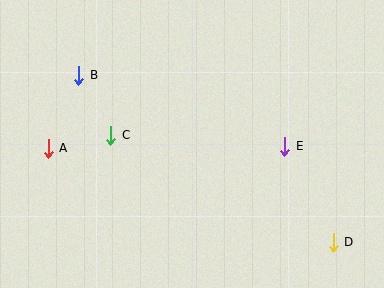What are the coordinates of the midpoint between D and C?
The midpoint between D and C is at (222, 189).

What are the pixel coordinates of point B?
Point B is at (79, 75).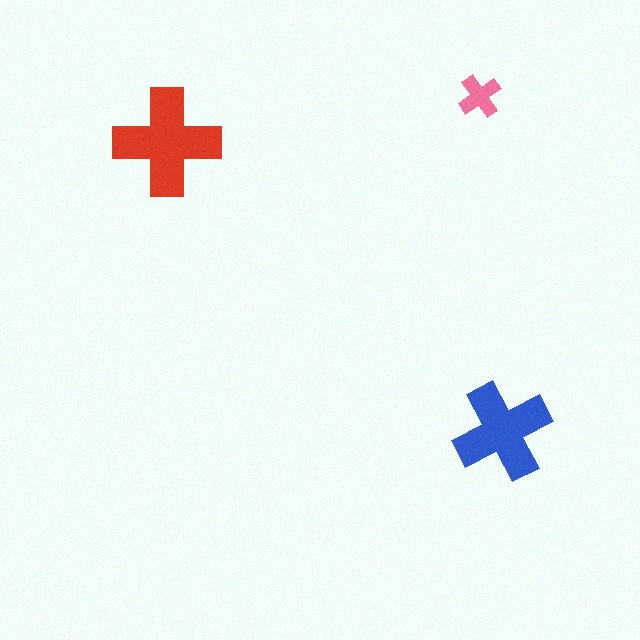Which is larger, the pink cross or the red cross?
The red one.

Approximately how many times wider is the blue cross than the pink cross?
About 2.5 times wider.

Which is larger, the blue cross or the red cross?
The red one.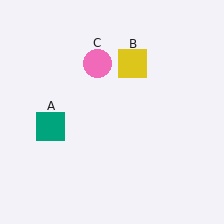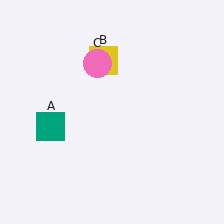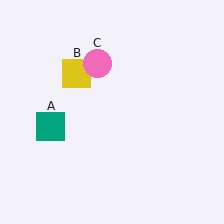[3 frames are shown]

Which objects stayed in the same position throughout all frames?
Teal square (object A) and pink circle (object C) remained stationary.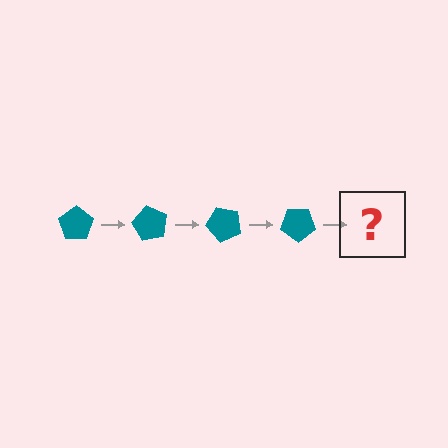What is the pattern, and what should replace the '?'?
The pattern is that the pentagon rotates 60 degrees each step. The '?' should be a teal pentagon rotated 240 degrees.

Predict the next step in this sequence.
The next step is a teal pentagon rotated 240 degrees.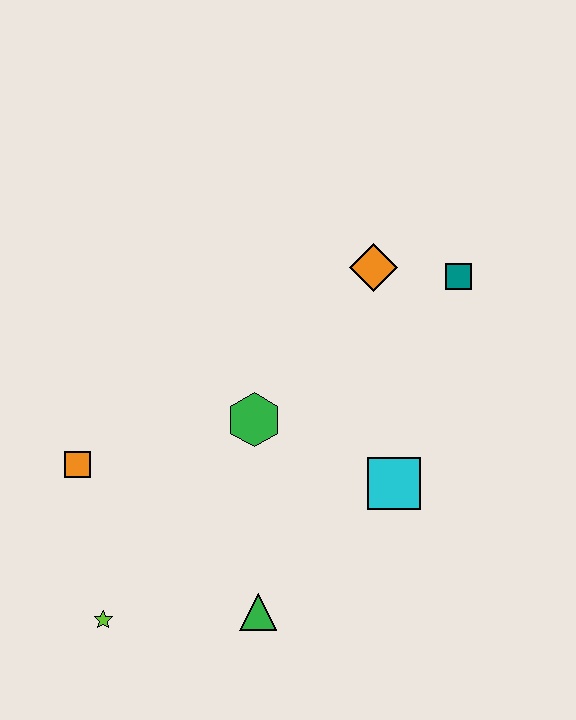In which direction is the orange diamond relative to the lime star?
The orange diamond is above the lime star.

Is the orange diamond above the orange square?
Yes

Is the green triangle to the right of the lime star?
Yes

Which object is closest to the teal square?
The orange diamond is closest to the teal square.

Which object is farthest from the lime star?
The teal square is farthest from the lime star.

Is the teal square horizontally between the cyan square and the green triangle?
No